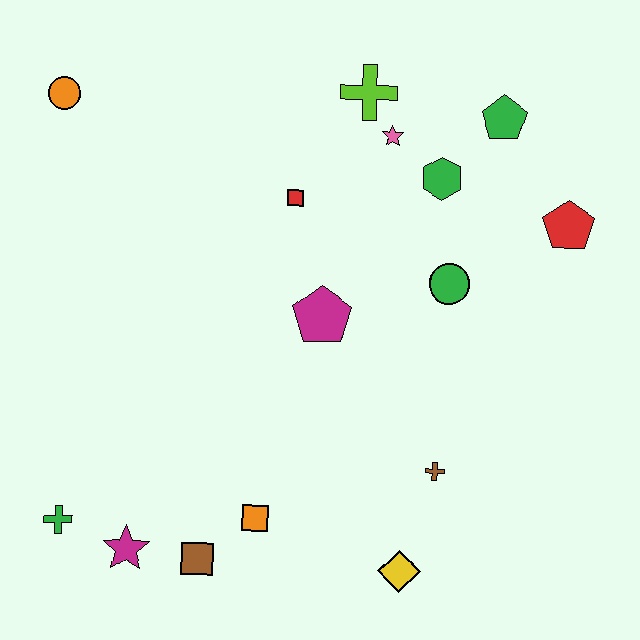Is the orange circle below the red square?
No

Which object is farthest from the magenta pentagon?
The orange circle is farthest from the magenta pentagon.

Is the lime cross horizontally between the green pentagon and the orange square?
Yes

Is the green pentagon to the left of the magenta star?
No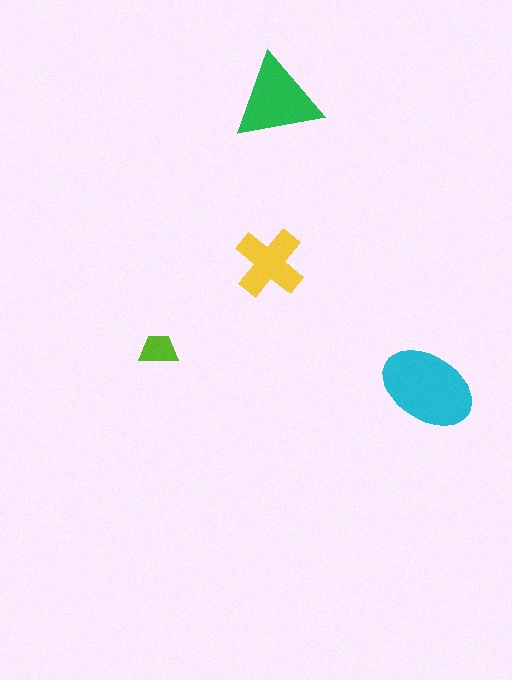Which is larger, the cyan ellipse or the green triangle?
The cyan ellipse.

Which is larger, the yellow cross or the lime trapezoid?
The yellow cross.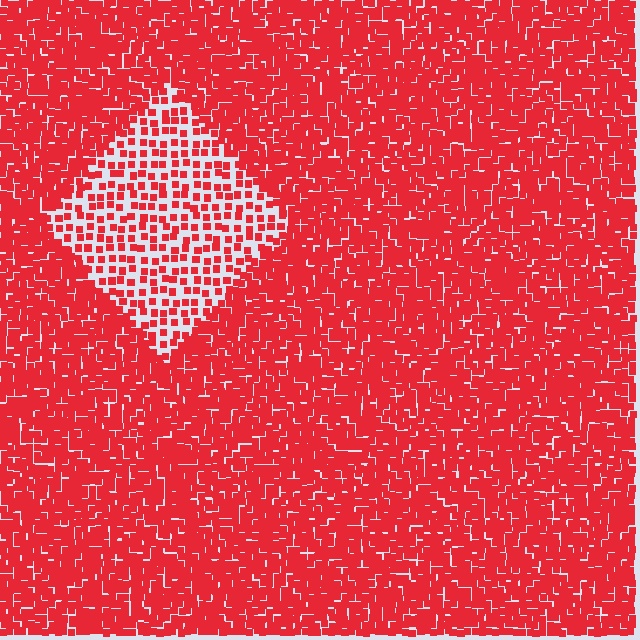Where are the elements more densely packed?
The elements are more densely packed outside the diamond boundary.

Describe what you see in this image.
The image contains small red elements arranged at two different densities. A diamond-shaped region is visible where the elements are less densely packed than the surrounding area.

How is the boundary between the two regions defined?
The boundary is defined by a change in element density (approximately 2.4x ratio). All elements are the same color, size, and shape.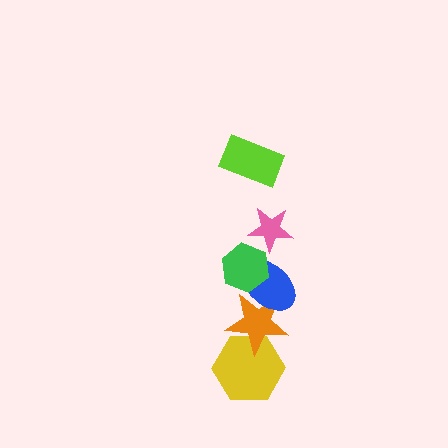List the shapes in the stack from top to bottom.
From top to bottom: the lime rectangle, the pink star, the green hexagon, the blue ellipse, the orange star, the yellow hexagon.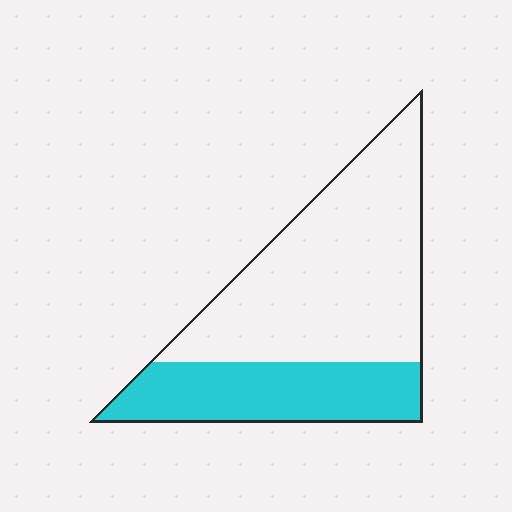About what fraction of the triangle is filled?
About one third (1/3).